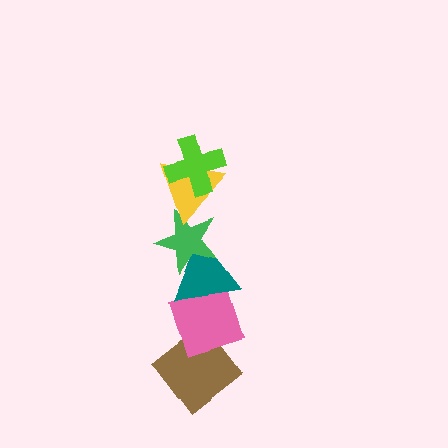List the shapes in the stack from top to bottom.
From top to bottom: the lime cross, the yellow triangle, the green star, the teal triangle, the pink diamond, the brown diamond.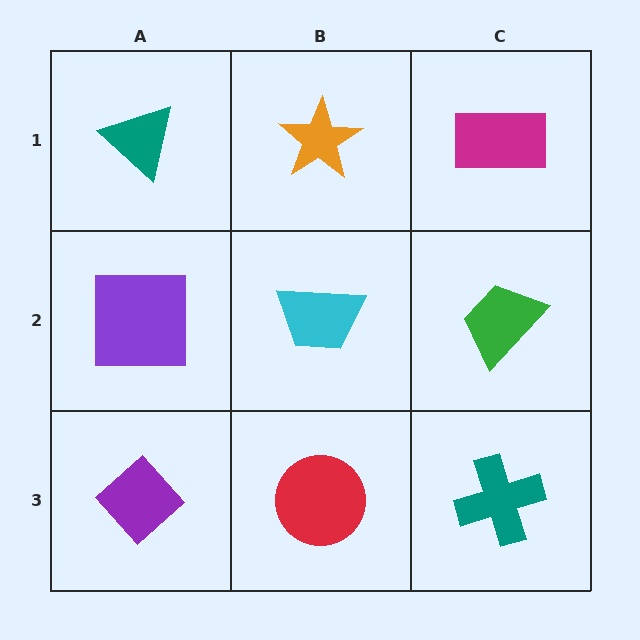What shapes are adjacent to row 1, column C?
A green trapezoid (row 2, column C), an orange star (row 1, column B).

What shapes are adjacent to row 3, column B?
A cyan trapezoid (row 2, column B), a purple diamond (row 3, column A), a teal cross (row 3, column C).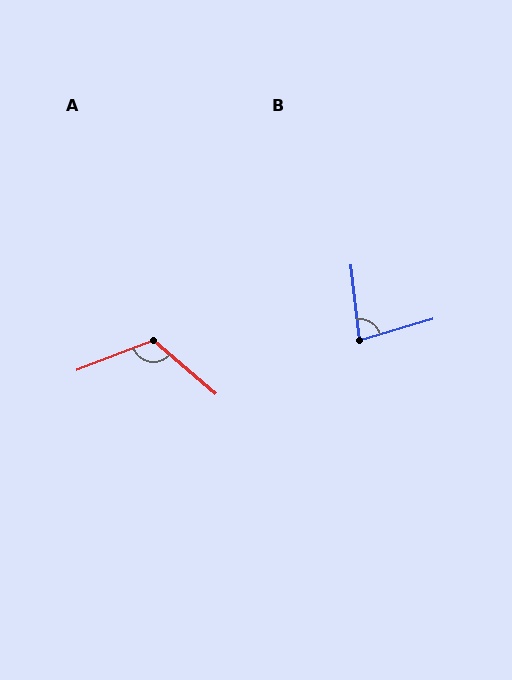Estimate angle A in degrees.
Approximately 118 degrees.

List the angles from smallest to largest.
B (80°), A (118°).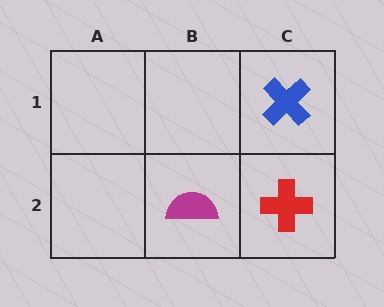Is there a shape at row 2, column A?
No, that cell is empty.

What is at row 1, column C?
A blue cross.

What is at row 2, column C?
A red cross.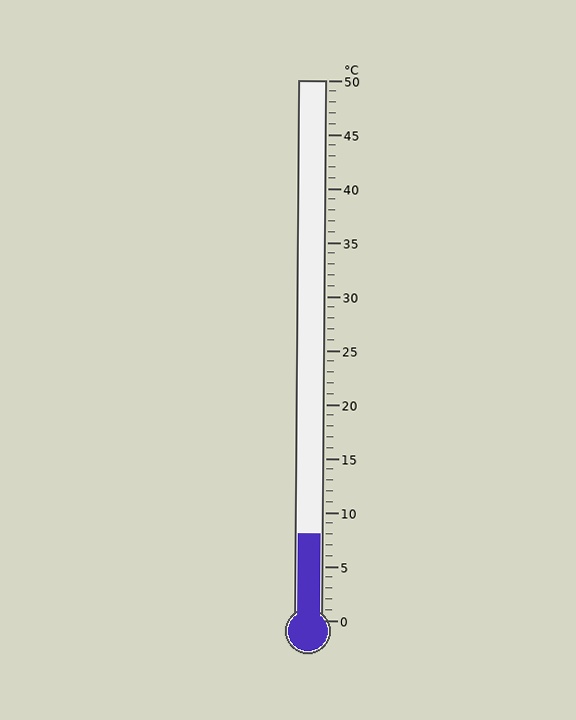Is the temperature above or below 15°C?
The temperature is below 15°C.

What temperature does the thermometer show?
The thermometer shows approximately 8°C.